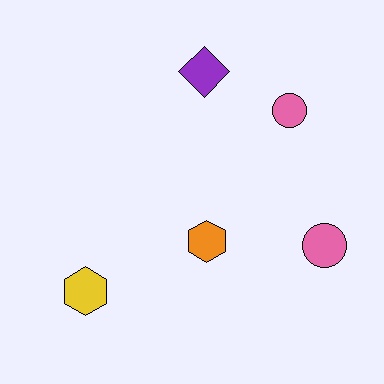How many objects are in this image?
There are 5 objects.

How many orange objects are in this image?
There is 1 orange object.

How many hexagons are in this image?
There are 2 hexagons.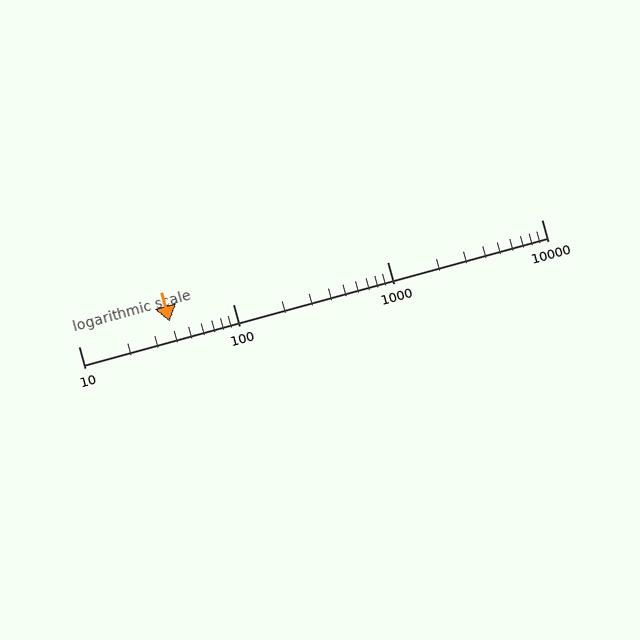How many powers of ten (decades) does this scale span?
The scale spans 3 decades, from 10 to 10000.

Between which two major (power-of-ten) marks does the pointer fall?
The pointer is between 10 and 100.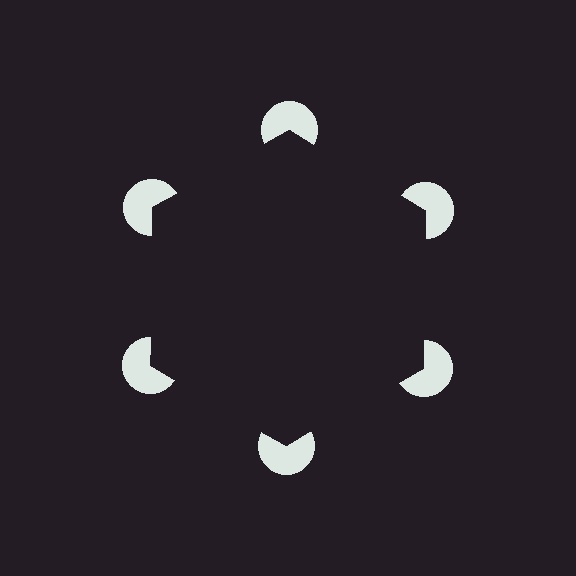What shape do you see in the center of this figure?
An illusory hexagon — its edges are inferred from the aligned wedge cuts in the pac-man discs, not physically drawn.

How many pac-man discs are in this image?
There are 6 — one at each vertex of the illusory hexagon.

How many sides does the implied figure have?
6 sides.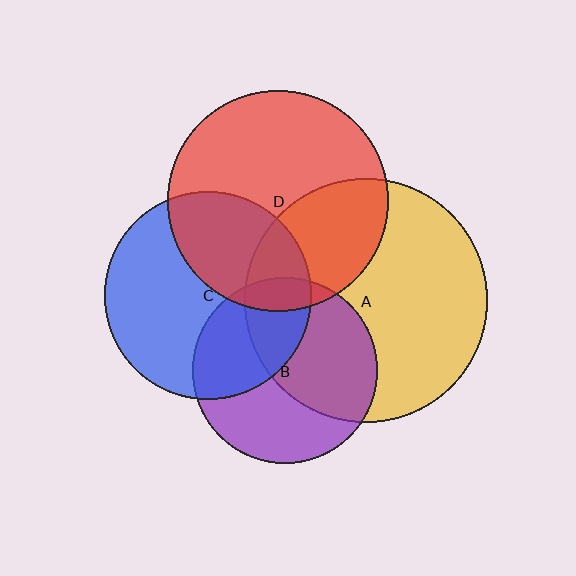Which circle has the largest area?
Circle A (yellow).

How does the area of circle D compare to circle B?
Approximately 1.4 times.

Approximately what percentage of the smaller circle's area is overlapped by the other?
Approximately 10%.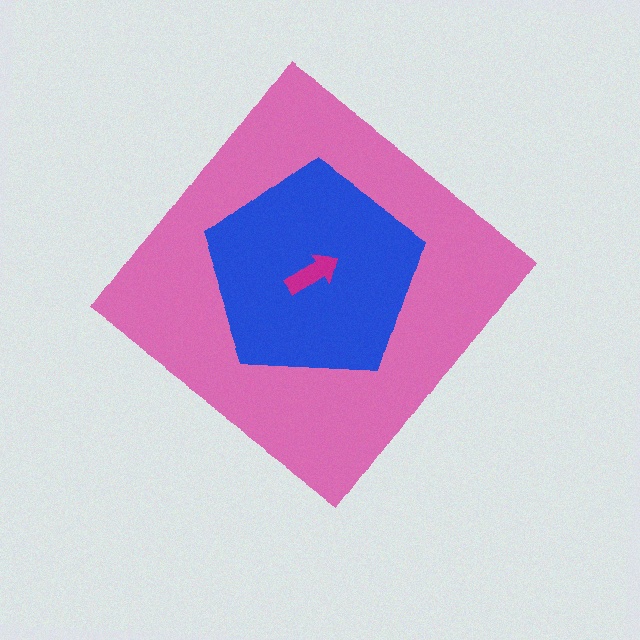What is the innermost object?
The magenta arrow.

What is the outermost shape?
The pink diamond.